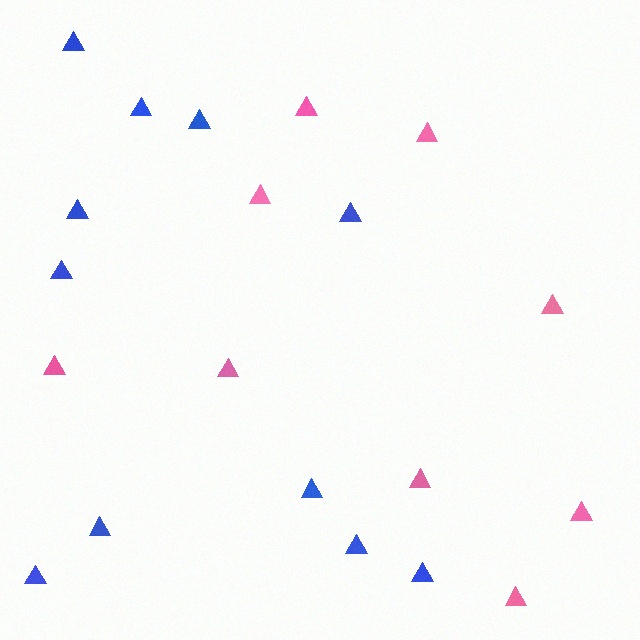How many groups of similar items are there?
There are 2 groups: one group of blue triangles (11) and one group of pink triangles (9).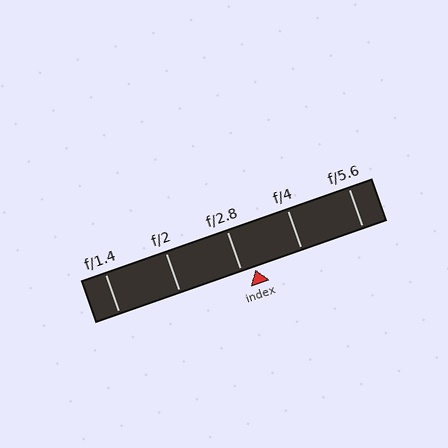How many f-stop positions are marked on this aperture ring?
There are 5 f-stop positions marked.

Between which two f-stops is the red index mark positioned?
The index mark is between f/2.8 and f/4.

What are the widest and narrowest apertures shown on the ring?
The widest aperture shown is f/1.4 and the narrowest is f/5.6.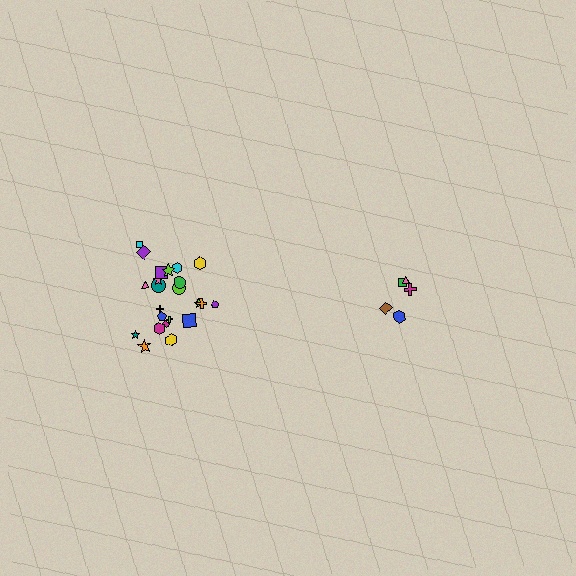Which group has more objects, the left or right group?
The left group.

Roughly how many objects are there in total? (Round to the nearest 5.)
Roughly 30 objects in total.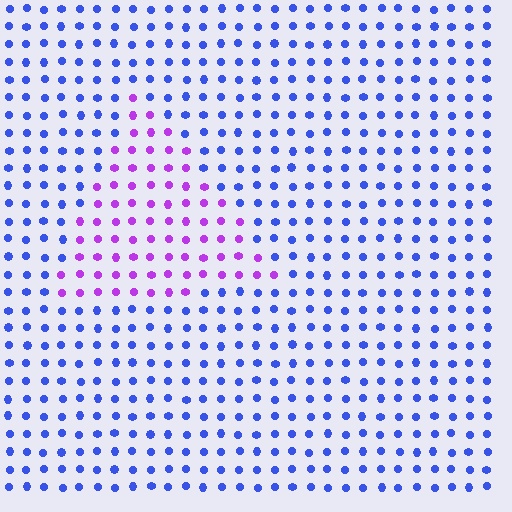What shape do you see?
I see a triangle.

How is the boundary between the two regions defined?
The boundary is defined purely by a slight shift in hue (about 55 degrees). Spacing, size, and orientation are identical on both sides.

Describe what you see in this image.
The image is filled with small blue elements in a uniform arrangement. A triangle-shaped region is visible where the elements are tinted to a slightly different hue, forming a subtle color boundary.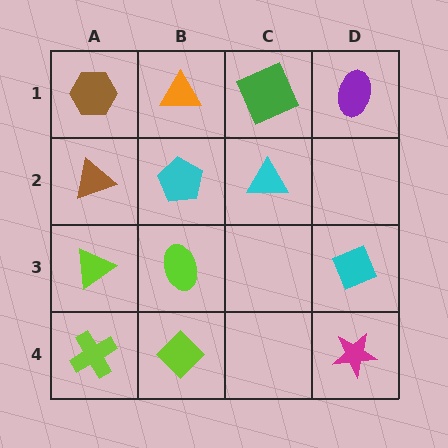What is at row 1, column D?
A purple ellipse.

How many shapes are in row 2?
3 shapes.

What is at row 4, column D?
A magenta star.